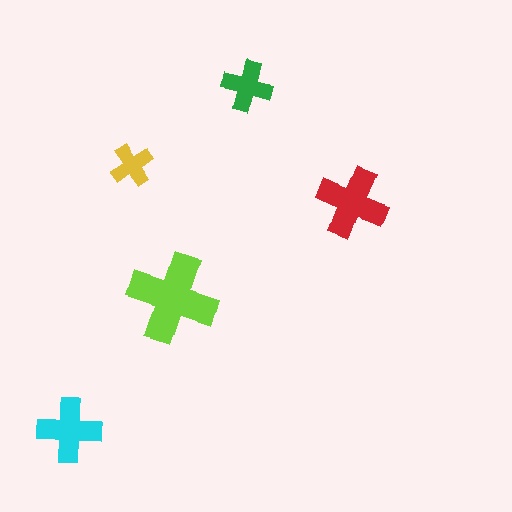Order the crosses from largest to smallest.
the lime one, the red one, the cyan one, the green one, the yellow one.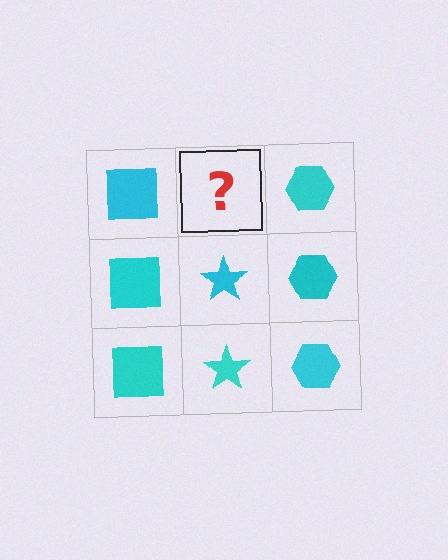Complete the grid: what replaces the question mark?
The question mark should be replaced with a cyan star.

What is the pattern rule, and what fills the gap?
The rule is that each column has a consistent shape. The gap should be filled with a cyan star.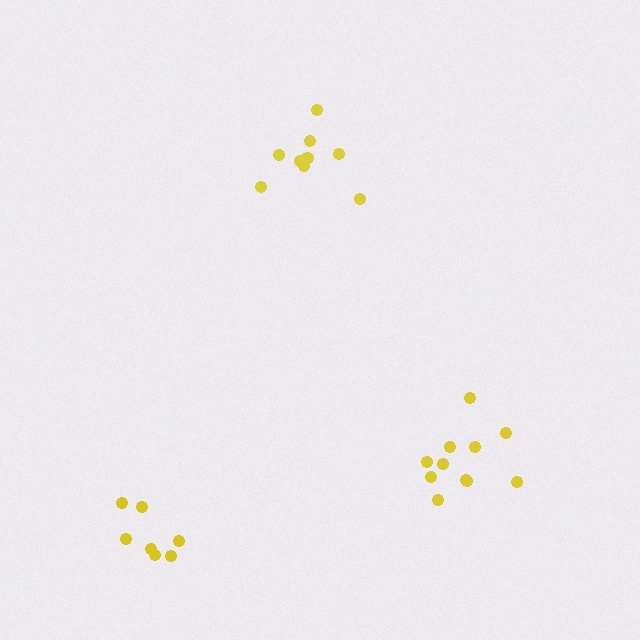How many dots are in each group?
Group 1: 11 dots, Group 2: 9 dots, Group 3: 7 dots (27 total).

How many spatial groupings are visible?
There are 3 spatial groupings.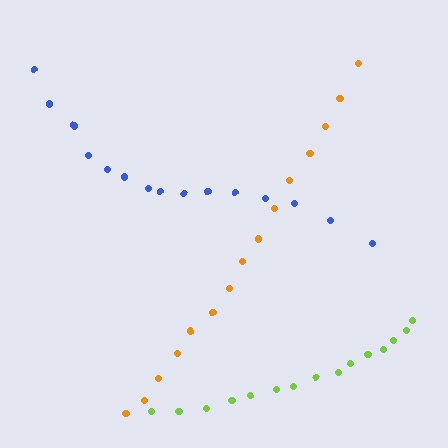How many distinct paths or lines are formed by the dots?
There are 3 distinct paths.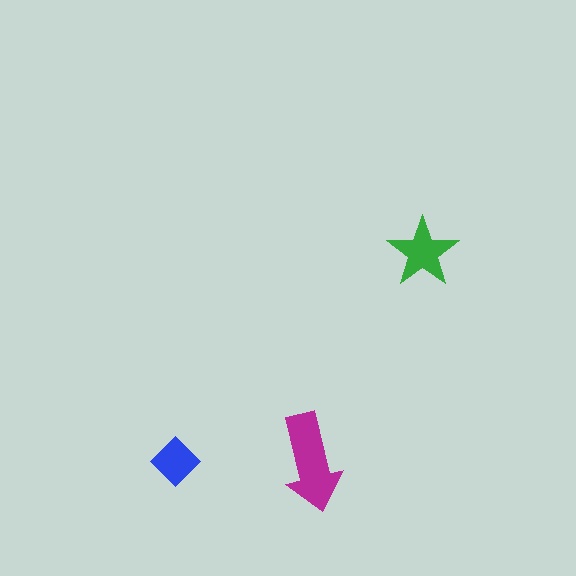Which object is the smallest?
The blue diamond.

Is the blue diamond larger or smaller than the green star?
Smaller.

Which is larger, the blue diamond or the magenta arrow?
The magenta arrow.